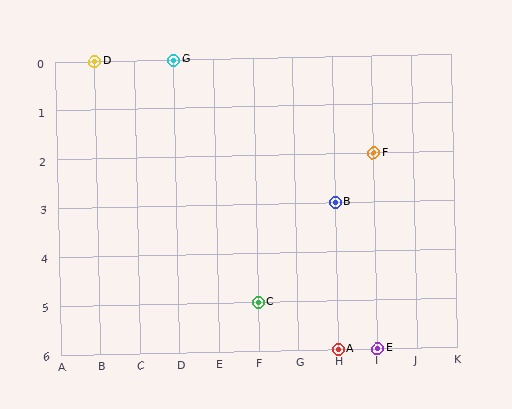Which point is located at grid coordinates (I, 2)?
Point F is at (I, 2).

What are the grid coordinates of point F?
Point F is at grid coordinates (I, 2).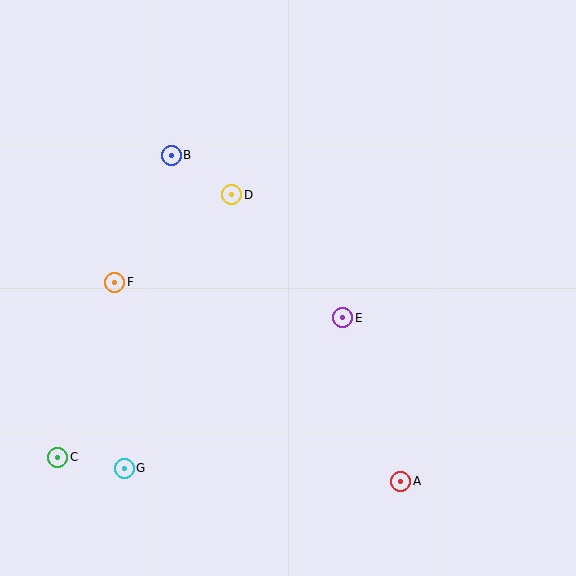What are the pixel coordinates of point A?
Point A is at (401, 481).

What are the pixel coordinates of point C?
Point C is at (58, 457).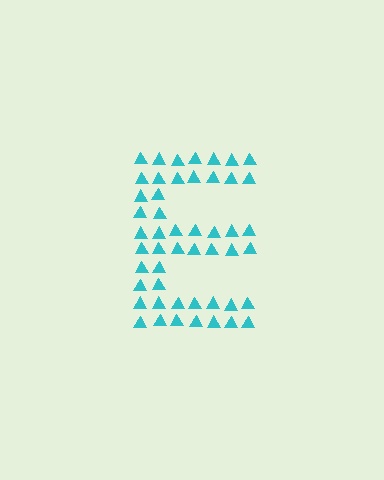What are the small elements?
The small elements are triangles.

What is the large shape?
The large shape is the letter E.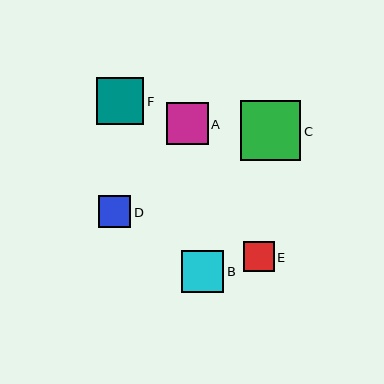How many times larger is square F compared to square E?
Square F is approximately 1.5 times the size of square E.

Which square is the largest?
Square C is the largest with a size of approximately 60 pixels.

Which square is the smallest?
Square E is the smallest with a size of approximately 31 pixels.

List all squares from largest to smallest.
From largest to smallest: C, F, B, A, D, E.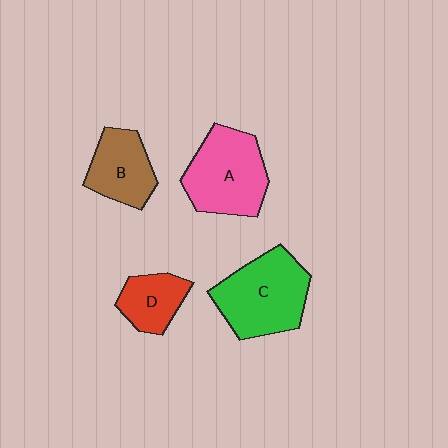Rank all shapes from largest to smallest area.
From largest to smallest: C (green), A (pink), B (brown), D (red).